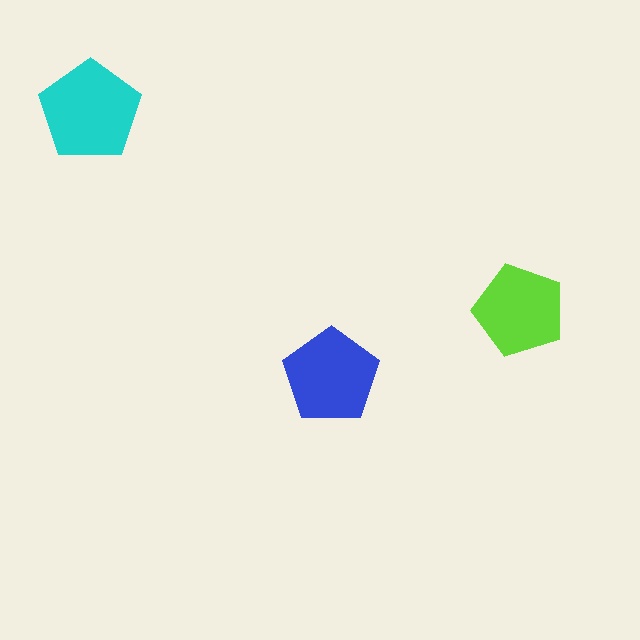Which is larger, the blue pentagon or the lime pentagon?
The blue one.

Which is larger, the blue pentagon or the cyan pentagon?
The cyan one.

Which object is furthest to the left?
The cyan pentagon is leftmost.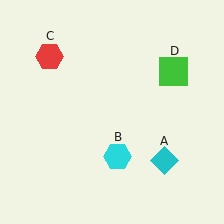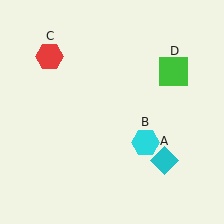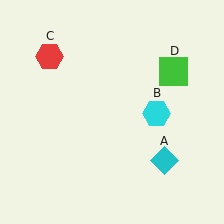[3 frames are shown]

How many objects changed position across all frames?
1 object changed position: cyan hexagon (object B).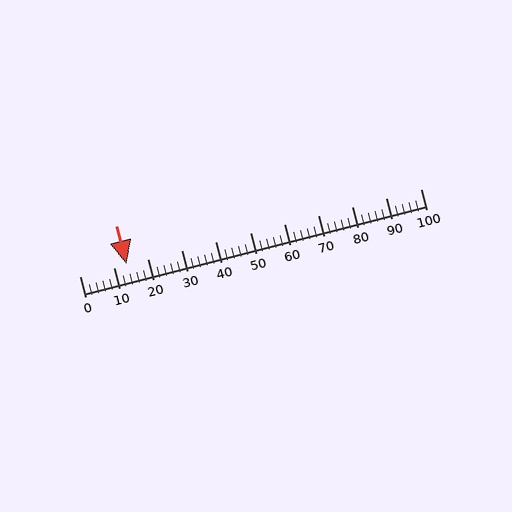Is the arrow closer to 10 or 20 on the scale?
The arrow is closer to 10.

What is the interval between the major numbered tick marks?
The major tick marks are spaced 10 units apart.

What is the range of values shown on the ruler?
The ruler shows values from 0 to 100.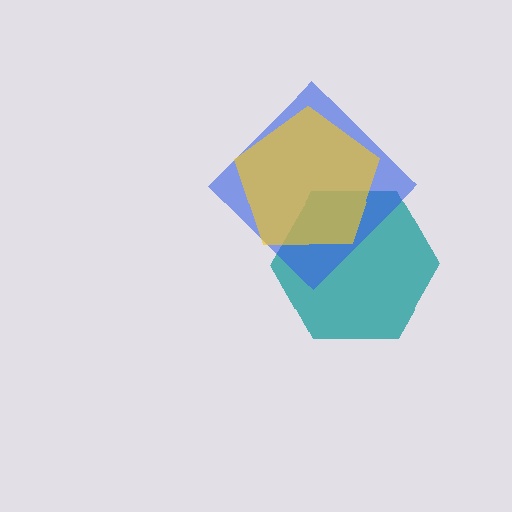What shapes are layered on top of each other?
The layered shapes are: a teal hexagon, a blue diamond, a yellow pentagon.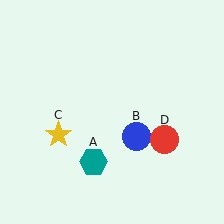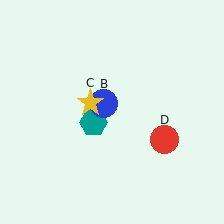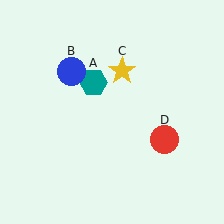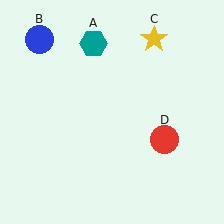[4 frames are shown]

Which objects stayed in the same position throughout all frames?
Red circle (object D) remained stationary.